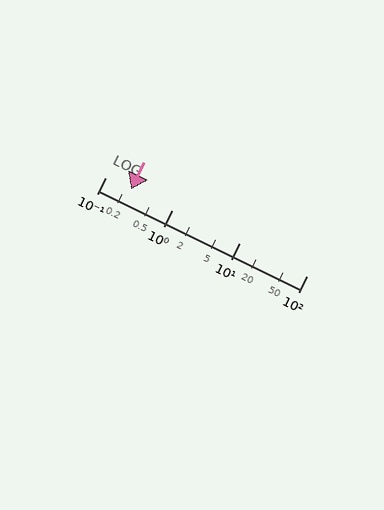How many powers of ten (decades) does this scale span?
The scale spans 3 decades, from 0.1 to 100.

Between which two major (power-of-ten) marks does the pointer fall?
The pointer is between 0.1 and 1.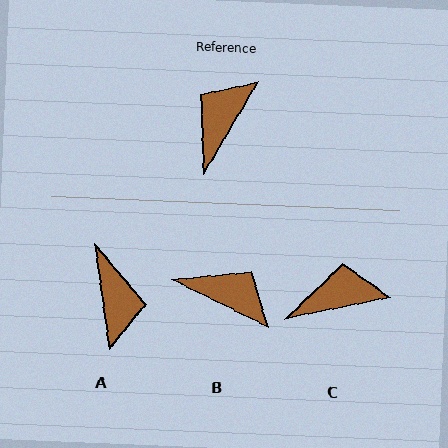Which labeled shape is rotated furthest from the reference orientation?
A, about 141 degrees away.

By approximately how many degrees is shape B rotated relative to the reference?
Approximately 86 degrees clockwise.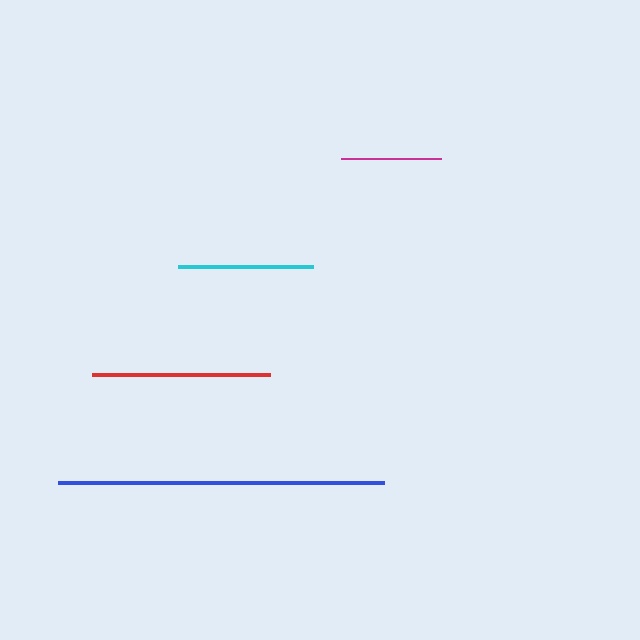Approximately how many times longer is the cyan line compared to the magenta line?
The cyan line is approximately 1.4 times the length of the magenta line.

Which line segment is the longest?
The blue line is the longest at approximately 326 pixels.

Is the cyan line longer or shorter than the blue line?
The blue line is longer than the cyan line.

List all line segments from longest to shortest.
From longest to shortest: blue, red, cyan, magenta.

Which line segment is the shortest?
The magenta line is the shortest at approximately 99 pixels.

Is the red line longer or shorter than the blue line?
The blue line is longer than the red line.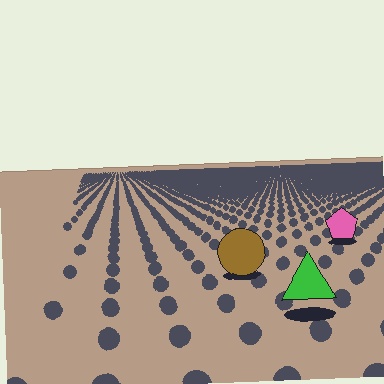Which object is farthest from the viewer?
The pink pentagon is farthest from the viewer. It appears smaller and the ground texture around it is denser.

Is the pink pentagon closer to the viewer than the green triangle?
No. The green triangle is closer — you can tell from the texture gradient: the ground texture is coarser near it.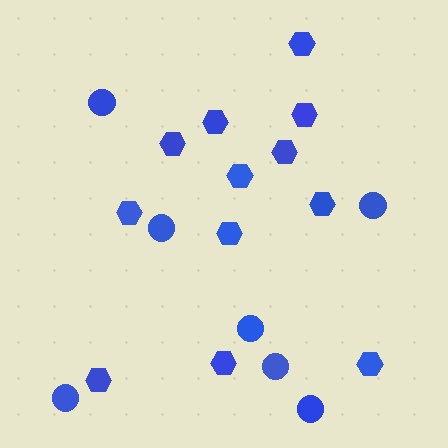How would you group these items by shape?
There are 2 groups: one group of circles (7) and one group of hexagons (12).